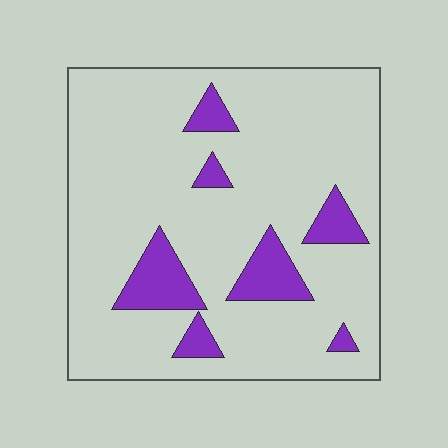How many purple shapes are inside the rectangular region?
7.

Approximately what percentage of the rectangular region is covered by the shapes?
Approximately 15%.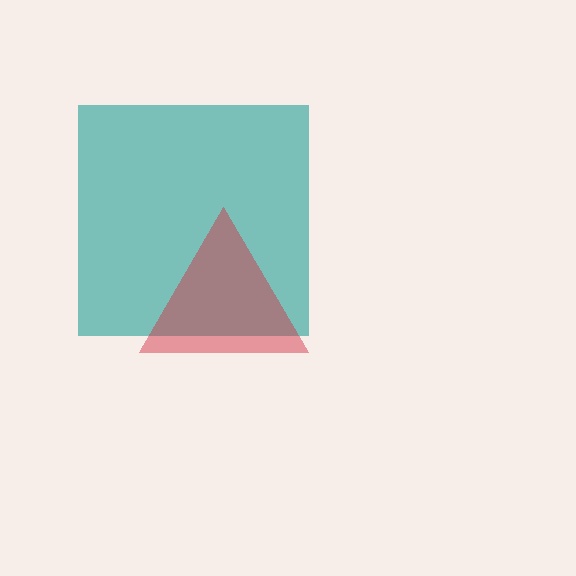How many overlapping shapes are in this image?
There are 2 overlapping shapes in the image.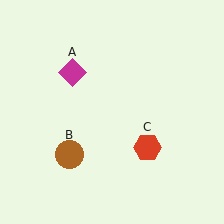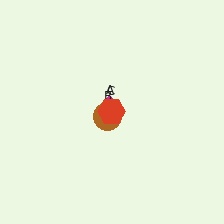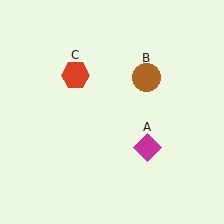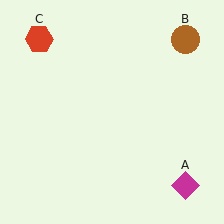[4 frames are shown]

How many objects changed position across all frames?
3 objects changed position: magenta diamond (object A), brown circle (object B), red hexagon (object C).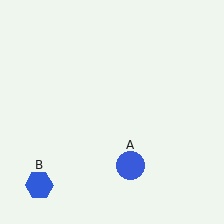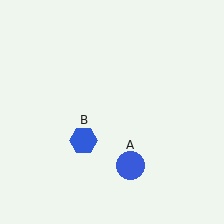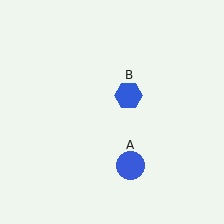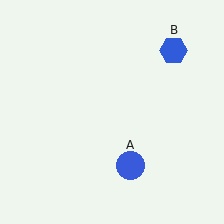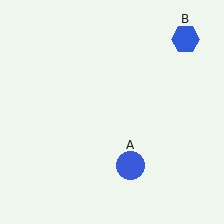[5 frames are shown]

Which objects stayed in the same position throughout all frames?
Blue circle (object A) remained stationary.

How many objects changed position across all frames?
1 object changed position: blue hexagon (object B).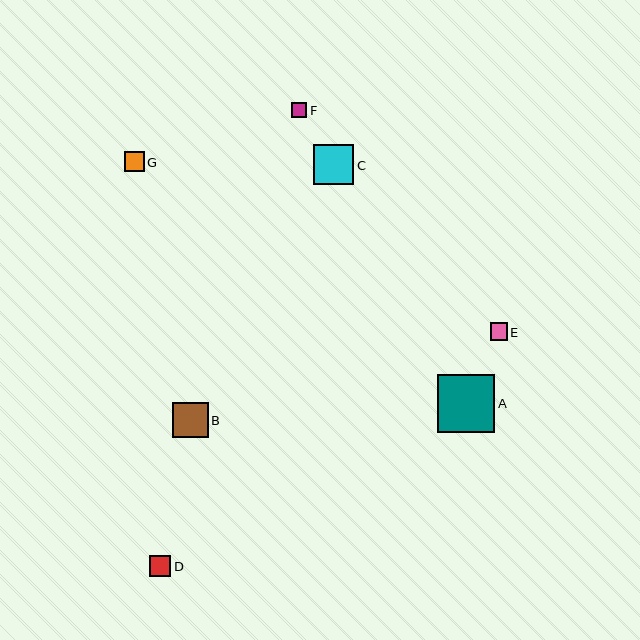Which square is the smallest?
Square F is the smallest with a size of approximately 16 pixels.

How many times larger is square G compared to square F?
Square G is approximately 1.3 times the size of square F.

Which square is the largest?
Square A is the largest with a size of approximately 58 pixels.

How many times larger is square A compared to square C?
Square A is approximately 1.4 times the size of square C.